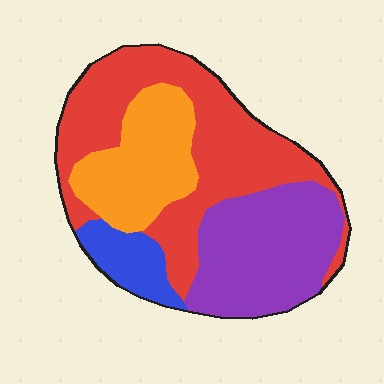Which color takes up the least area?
Blue, at roughly 10%.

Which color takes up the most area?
Red, at roughly 40%.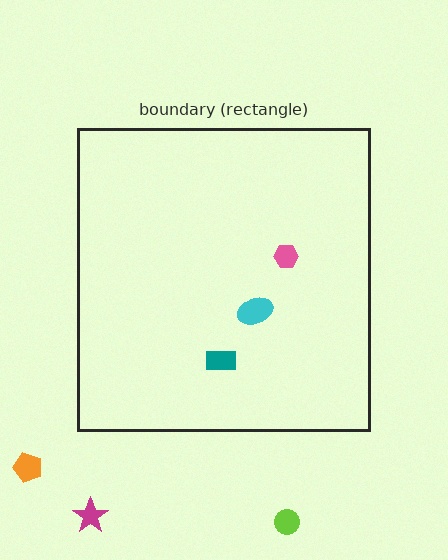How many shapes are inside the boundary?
3 inside, 3 outside.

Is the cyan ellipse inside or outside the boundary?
Inside.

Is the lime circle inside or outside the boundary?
Outside.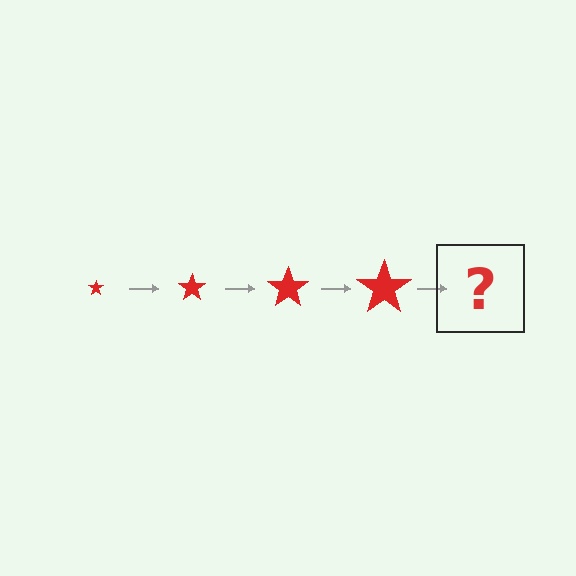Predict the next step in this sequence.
The next step is a red star, larger than the previous one.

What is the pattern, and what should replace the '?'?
The pattern is that the star gets progressively larger each step. The '?' should be a red star, larger than the previous one.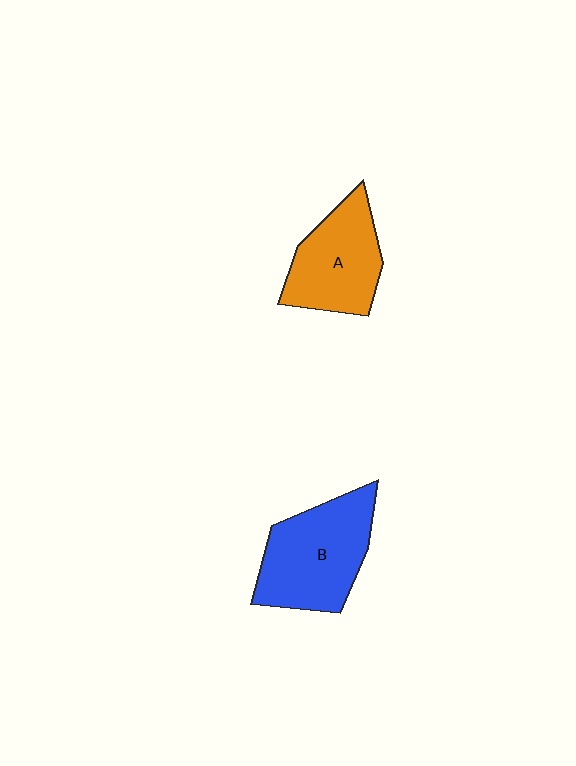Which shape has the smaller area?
Shape A (orange).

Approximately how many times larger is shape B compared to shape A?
Approximately 1.2 times.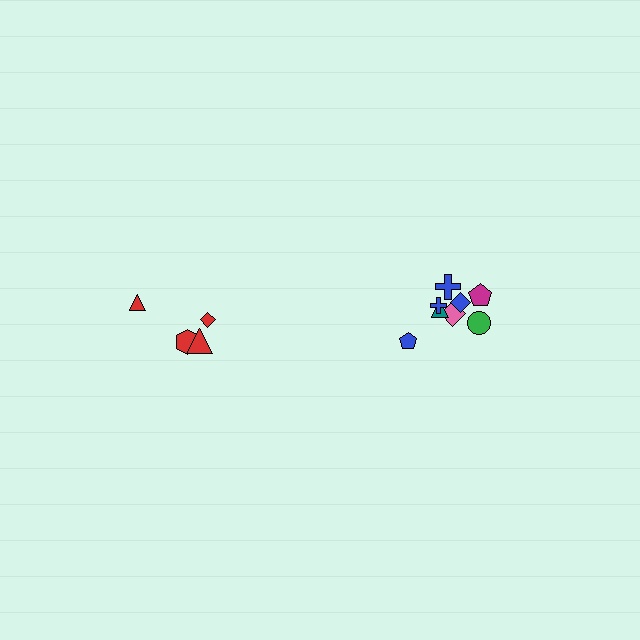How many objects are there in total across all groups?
There are 12 objects.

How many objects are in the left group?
There are 4 objects.